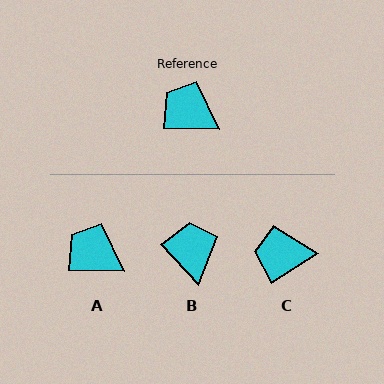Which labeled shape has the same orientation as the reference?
A.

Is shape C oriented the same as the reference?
No, it is off by about 33 degrees.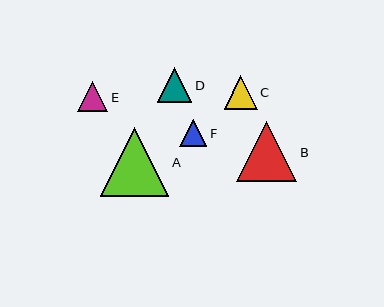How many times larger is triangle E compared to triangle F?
Triangle E is approximately 1.1 times the size of triangle F.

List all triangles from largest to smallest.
From largest to smallest: A, B, D, C, E, F.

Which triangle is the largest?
Triangle A is the largest with a size of approximately 69 pixels.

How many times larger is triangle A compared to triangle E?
Triangle A is approximately 2.3 times the size of triangle E.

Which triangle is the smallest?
Triangle F is the smallest with a size of approximately 27 pixels.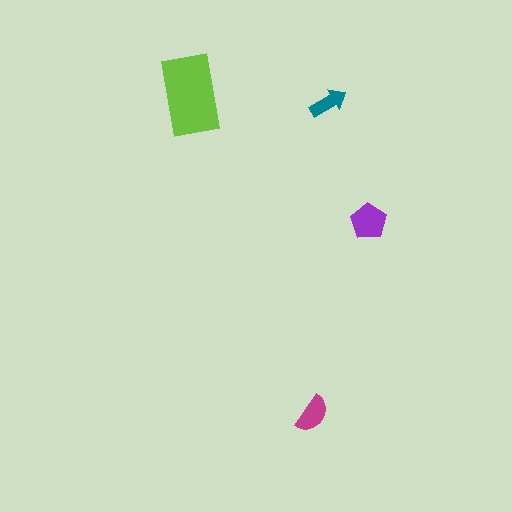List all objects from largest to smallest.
The lime rectangle, the purple pentagon, the magenta semicircle, the teal arrow.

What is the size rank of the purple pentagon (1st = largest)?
2nd.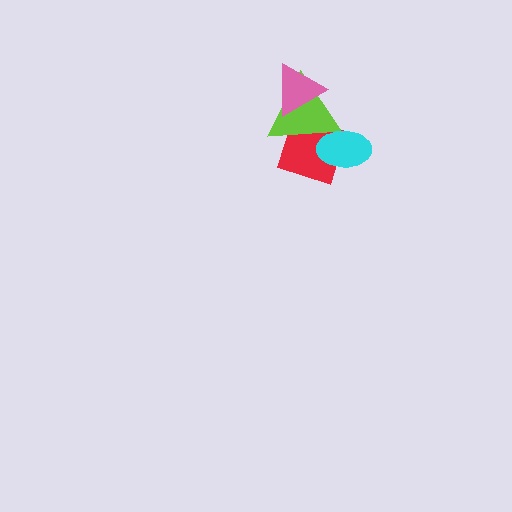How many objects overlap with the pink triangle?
2 objects overlap with the pink triangle.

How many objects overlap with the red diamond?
3 objects overlap with the red diamond.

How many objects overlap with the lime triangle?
3 objects overlap with the lime triangle.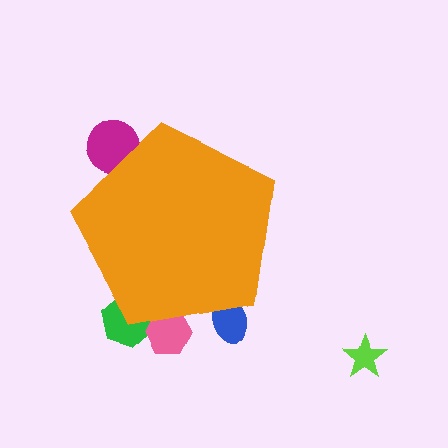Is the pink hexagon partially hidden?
Yes, the pink hexagon is partially hidden behind the orange pentagon.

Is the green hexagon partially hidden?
Yes, the green hexagon is partially hidden behind the orange pentagon.